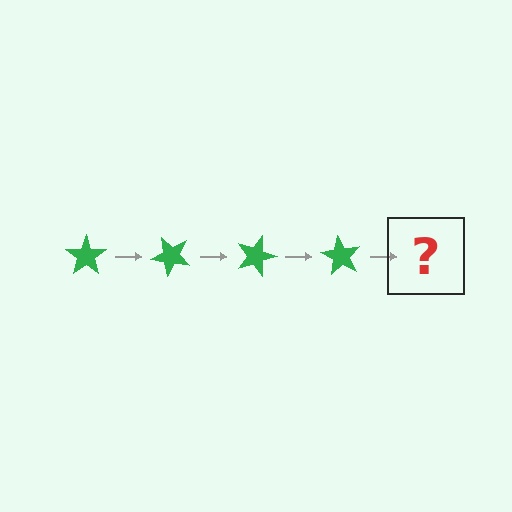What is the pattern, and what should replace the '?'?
The pattern is that the star rotates 45 degrees each step. The '?' should be a green star rotated 180 degrees.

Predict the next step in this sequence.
The next step is a green star rotated 180 degrees.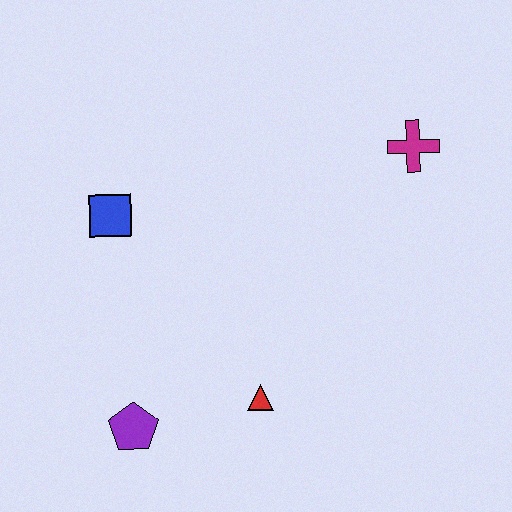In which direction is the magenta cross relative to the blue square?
The magenta cross is to the right of the blue square.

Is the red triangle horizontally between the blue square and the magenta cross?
Yes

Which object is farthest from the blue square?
The magenta cross is farthest from the blue square.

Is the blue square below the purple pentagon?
No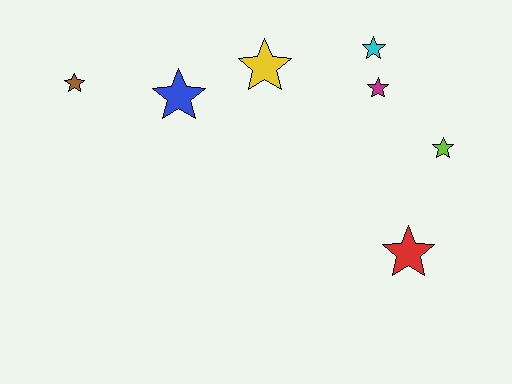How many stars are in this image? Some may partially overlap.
There are 7 stars.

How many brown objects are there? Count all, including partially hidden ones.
There is 1 brown object.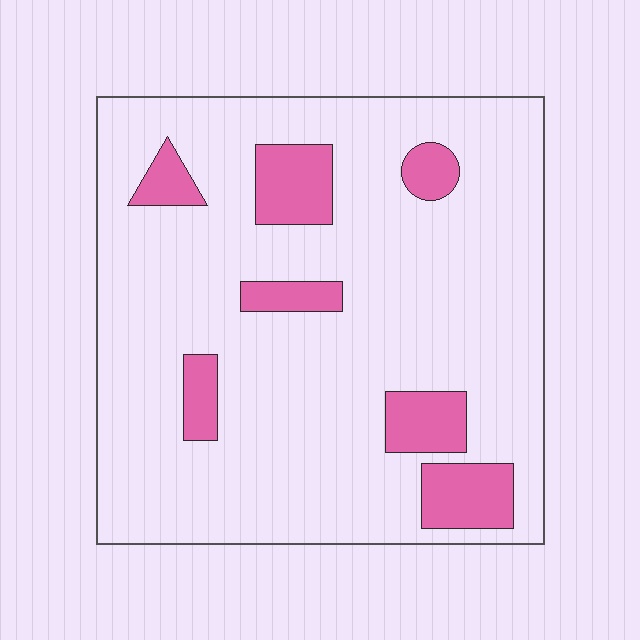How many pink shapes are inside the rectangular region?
7.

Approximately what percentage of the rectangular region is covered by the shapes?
Approximately 15%.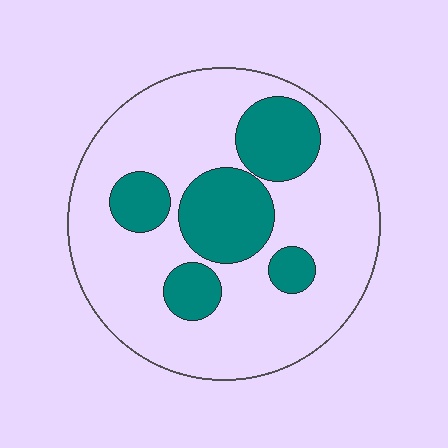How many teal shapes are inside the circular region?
5.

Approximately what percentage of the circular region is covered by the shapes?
Approximately 25%.